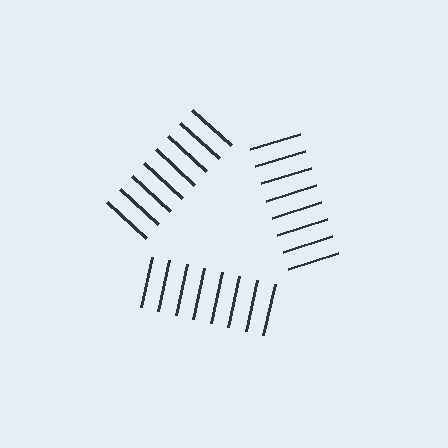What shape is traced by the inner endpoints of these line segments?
An illusory triangle — the line segments terminate on its edges but no continuous stroke is drawn.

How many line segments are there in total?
24 — 8 along each of the 3 edges.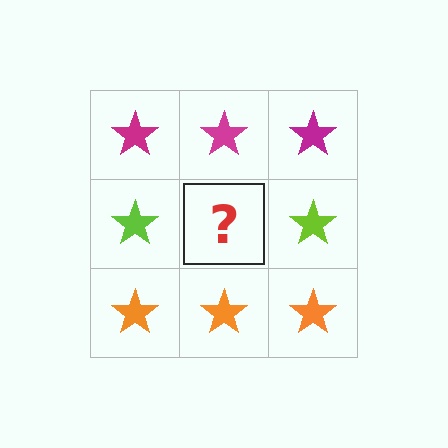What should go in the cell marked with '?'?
The missing cell should contain a lime star.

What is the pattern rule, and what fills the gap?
The rule is that each row has a consistent color. The gap should be filled with a lime star.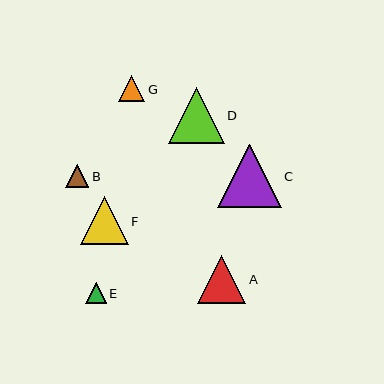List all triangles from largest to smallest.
From largest to smallest: C, D, A, F, G, B, E.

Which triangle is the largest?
Triangle C is the largest with a size of approximately 64 pixels.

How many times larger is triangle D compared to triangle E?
Triangle D is approximately 2.8 times the size of triangle E.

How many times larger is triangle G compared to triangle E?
Triangle G is approximately 1.3 times the size of triangle E.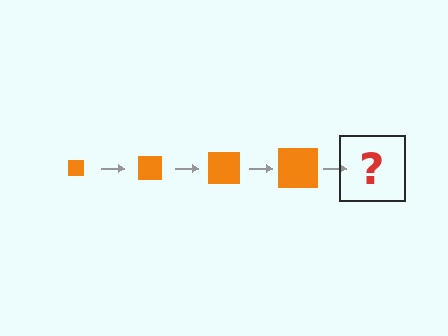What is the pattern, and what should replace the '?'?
The pattern is that the square gets progressively larger each step. The '?' should be an orange square, larger than the previous one.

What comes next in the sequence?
The next element should be an orange square, larger than the previous one.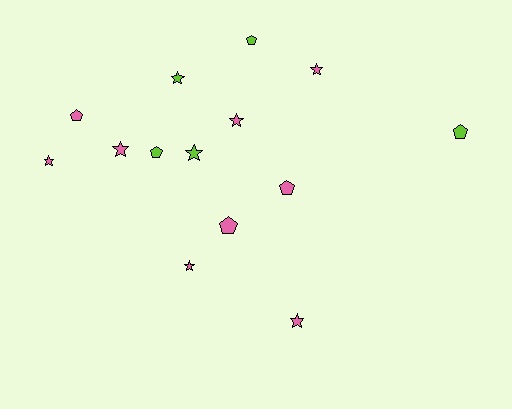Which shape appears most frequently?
Star, with 8 objects.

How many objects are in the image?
There are 14 objects.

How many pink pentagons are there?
There are 3 pink pentagons.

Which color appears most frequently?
Pink, with 9 objects.